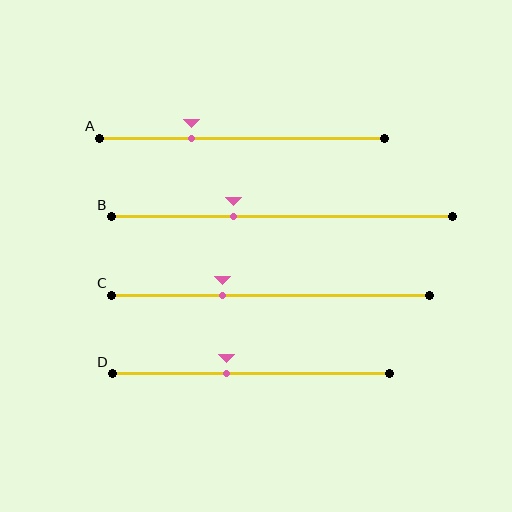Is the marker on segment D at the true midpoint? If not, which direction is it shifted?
No, the marker on segment D is shifted to the left by about 9% of the segment length.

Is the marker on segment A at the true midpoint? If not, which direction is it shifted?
No, the marker on segment A is shifted to the left by about 18% of the segment length.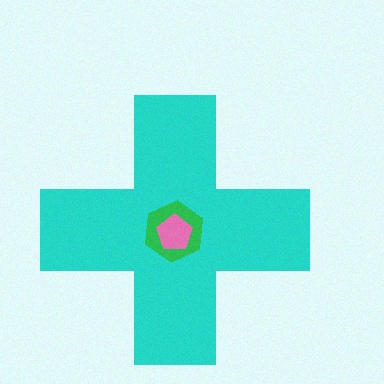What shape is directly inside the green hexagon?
The pink pentagon.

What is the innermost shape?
The pink pentagon.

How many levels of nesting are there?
3.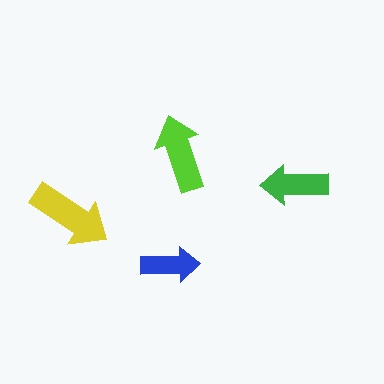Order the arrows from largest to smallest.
the yellow one, the lime one, the green one, the blue one.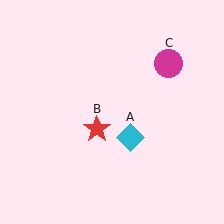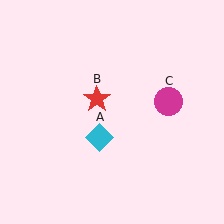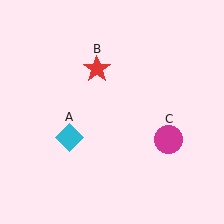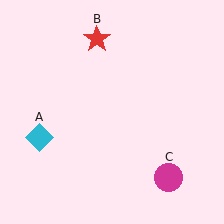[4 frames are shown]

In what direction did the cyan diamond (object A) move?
The cyan diamond (object A) moved left.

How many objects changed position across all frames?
3 objects changed position: cyan diamond (object A), red star (object B), magenta circle (object C).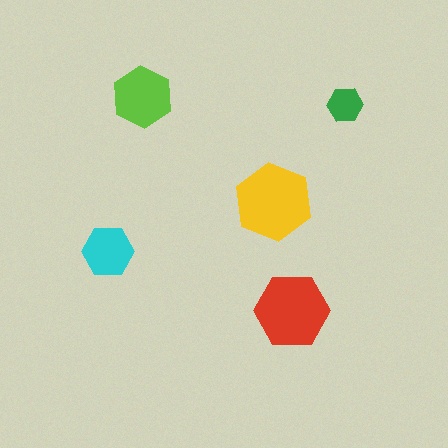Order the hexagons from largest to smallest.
the yellow one, the red one, the lime one, the cyan one, the green one.